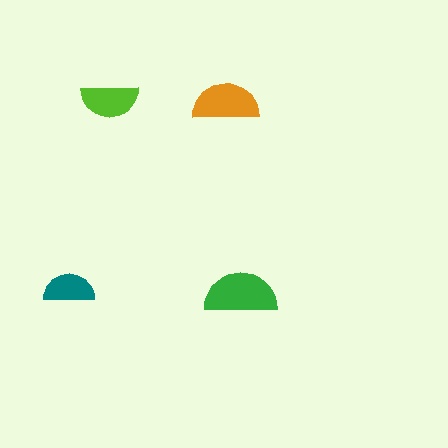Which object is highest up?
The orange semicircle is topmost.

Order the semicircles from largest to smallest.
the green one, the orange one, the lime one, the teal one.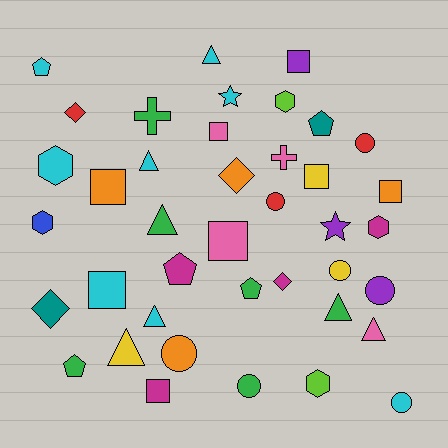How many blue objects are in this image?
There is 1 blue object.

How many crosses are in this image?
There are 2 crosses.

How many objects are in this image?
There are 40 objects.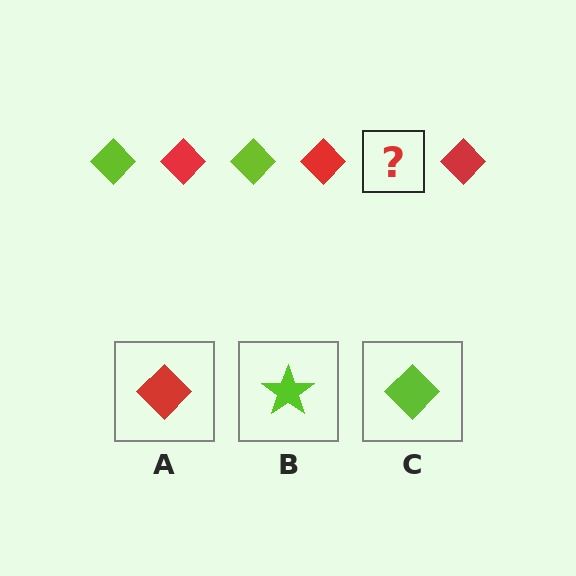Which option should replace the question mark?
Option C.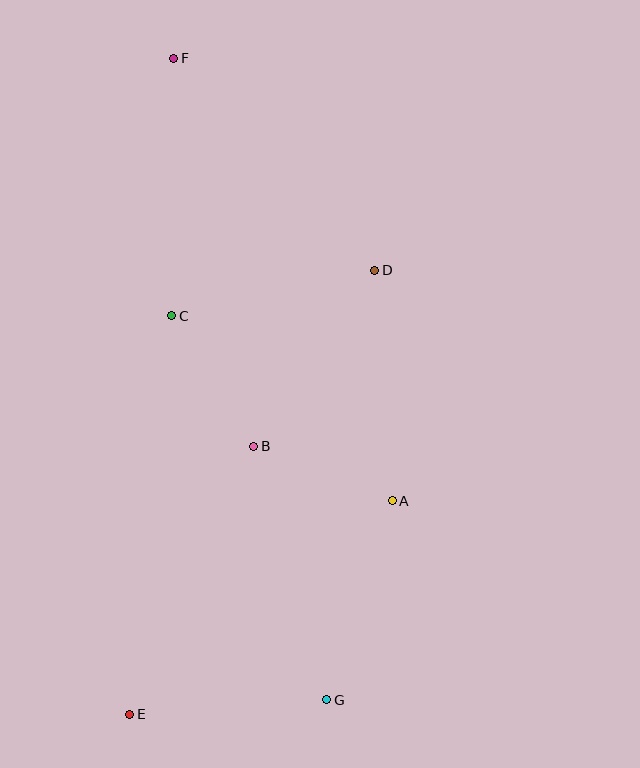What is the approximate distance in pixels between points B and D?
The distance between B and D is approximately 213 pixels.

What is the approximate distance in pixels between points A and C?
The distance between A and C is approximately 288 pixels.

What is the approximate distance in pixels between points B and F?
The distance between B and F is approximately 396 pixels.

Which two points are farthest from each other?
Points F and G are farthest from each other.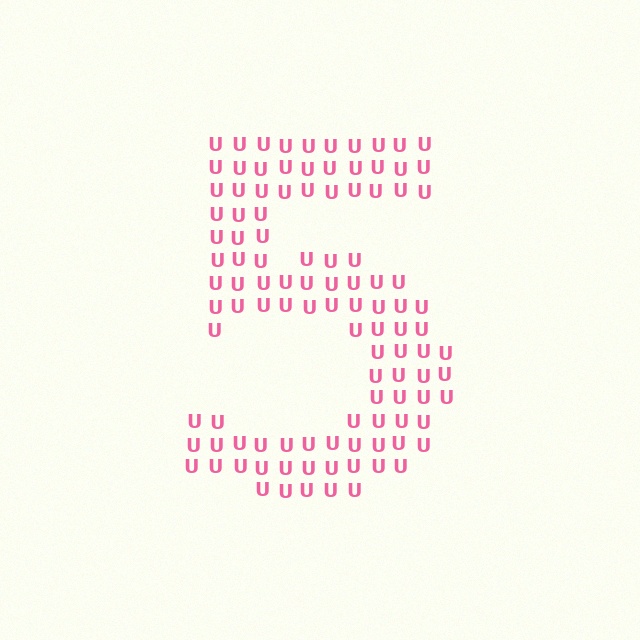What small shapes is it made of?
It is made of small letter U's.